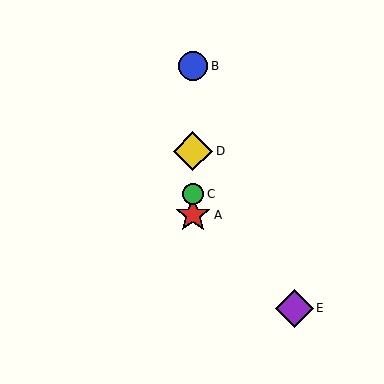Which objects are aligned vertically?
Objects A, B, C, D are aligned vertically.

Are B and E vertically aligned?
No, B is at x≈193 and E is at x≈295.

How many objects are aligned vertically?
4 objects (A, B, C, D) are aligned vertically.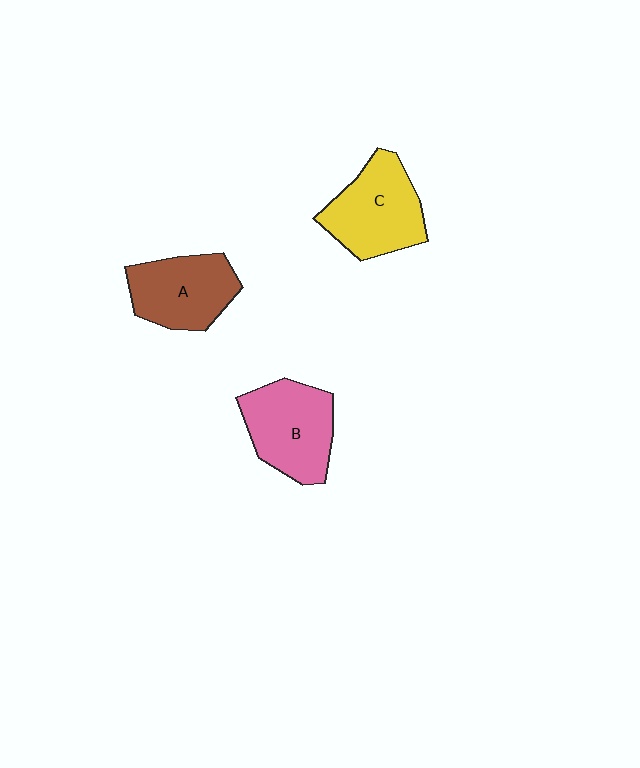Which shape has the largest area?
Shape C (yellow).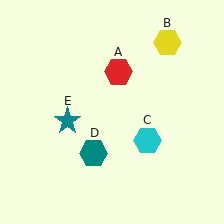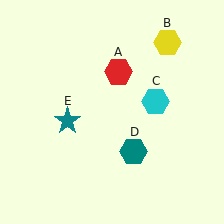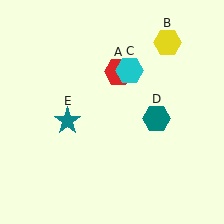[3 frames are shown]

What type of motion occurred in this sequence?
The cyan hexagon (object C), teal hexagon (object D) rotated counterclockwise around the center of the scene.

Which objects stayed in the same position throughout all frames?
Red hexagon (object A) and yellow hexagon (object B) and teal star (object E) remained stationary.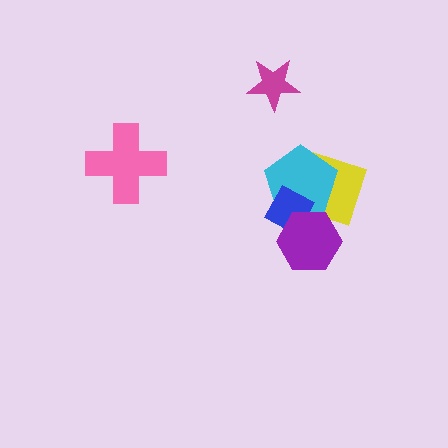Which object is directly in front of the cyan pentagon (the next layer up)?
The blue diamond is directly in front of the cyan pentagon.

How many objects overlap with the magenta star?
0 objects overlap with the magenta star.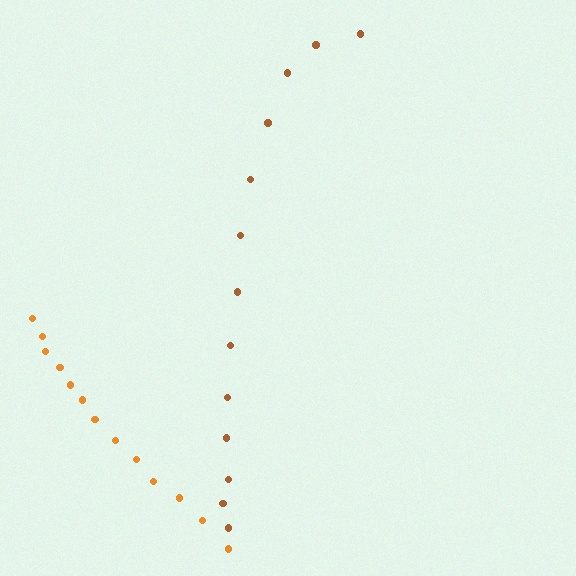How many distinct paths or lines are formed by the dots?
There are 2 distinct paths.